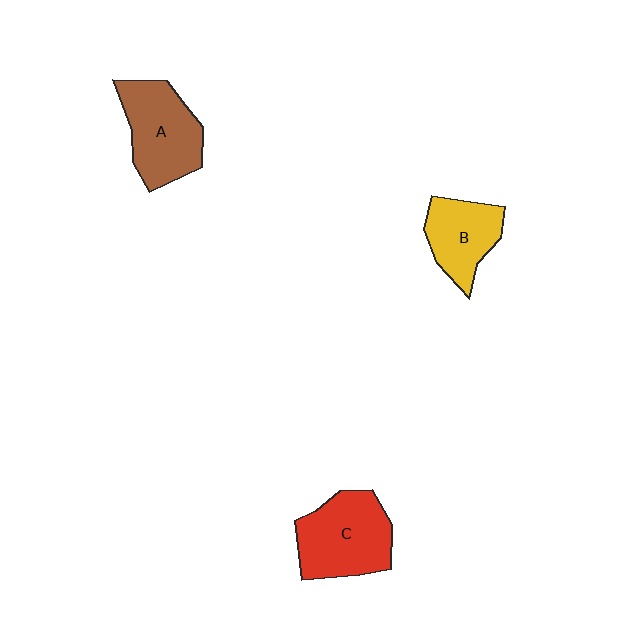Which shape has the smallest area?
Shape B (yellow).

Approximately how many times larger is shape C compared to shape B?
Approximately 1.4 times.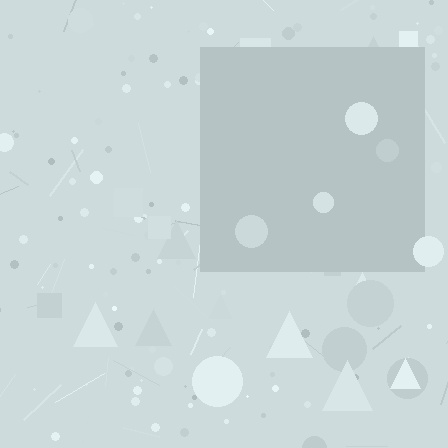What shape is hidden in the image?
A square is hidden in the image.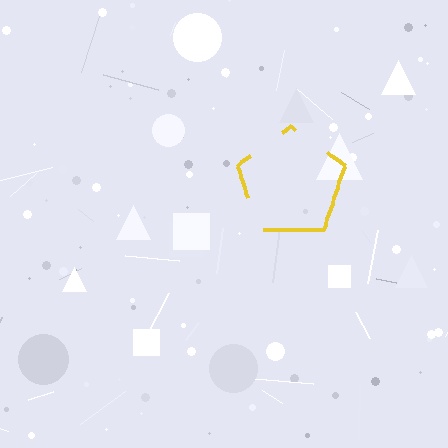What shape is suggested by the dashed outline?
The dashed outline suggests a pentagon.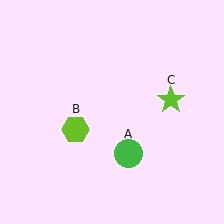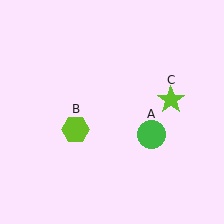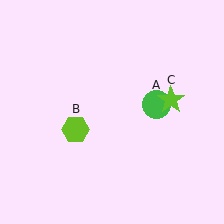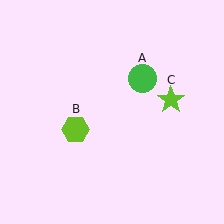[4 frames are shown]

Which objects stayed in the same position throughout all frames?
Lime hexagon (object B) and lime star (object C) remained stationary.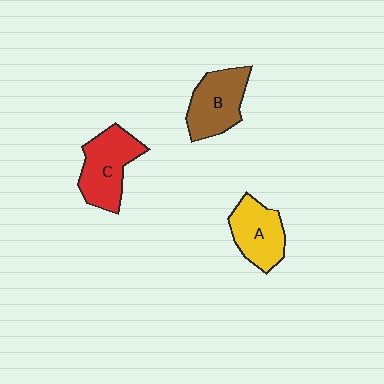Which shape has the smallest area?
Shape A (yellow).